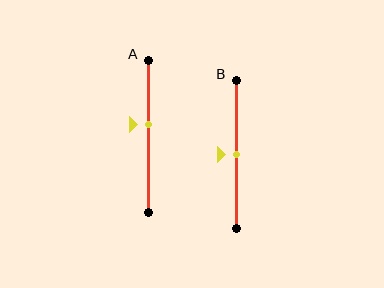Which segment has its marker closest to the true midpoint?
Segment B has its marker closest to the true midpoint.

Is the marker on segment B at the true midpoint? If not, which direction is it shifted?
Yes, the marker on segment B is at the true midpoint.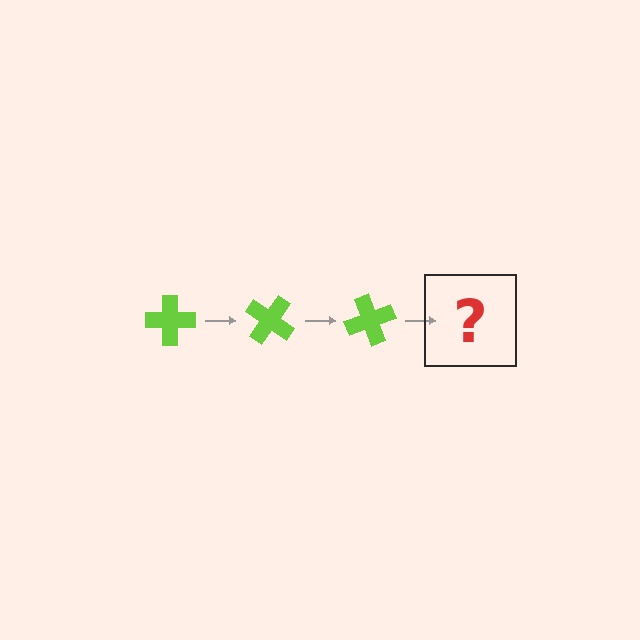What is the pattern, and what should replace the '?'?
The pattern is that the cross rotates 35 degrees each step. The '?' should be a lime cross rotated 105 degrees.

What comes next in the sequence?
The next element should be a lime cross rotated 105 degrees.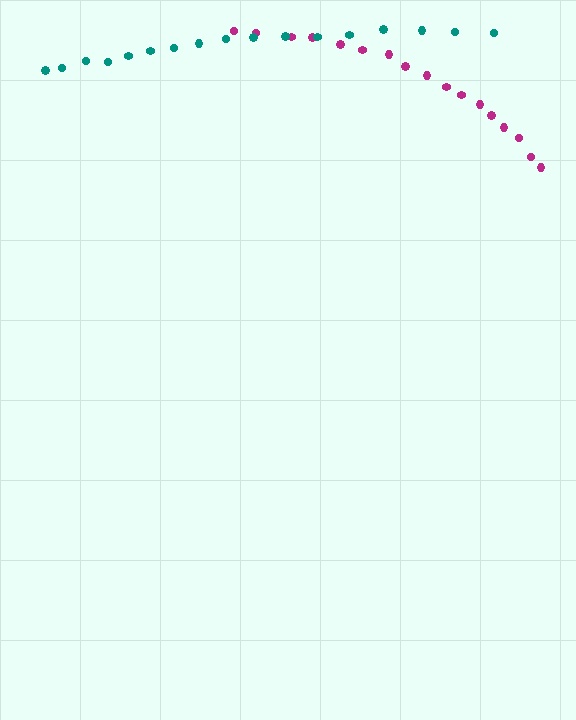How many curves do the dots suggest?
There are 2 distinct paths.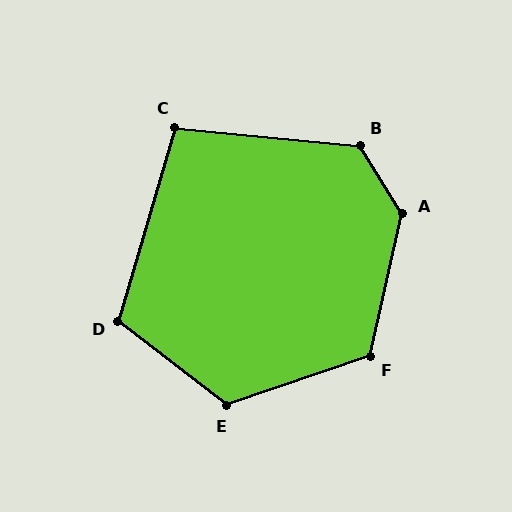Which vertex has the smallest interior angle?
C, at approximately 101 degrees.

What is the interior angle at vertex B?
Approximately 127 degrees (obtuse).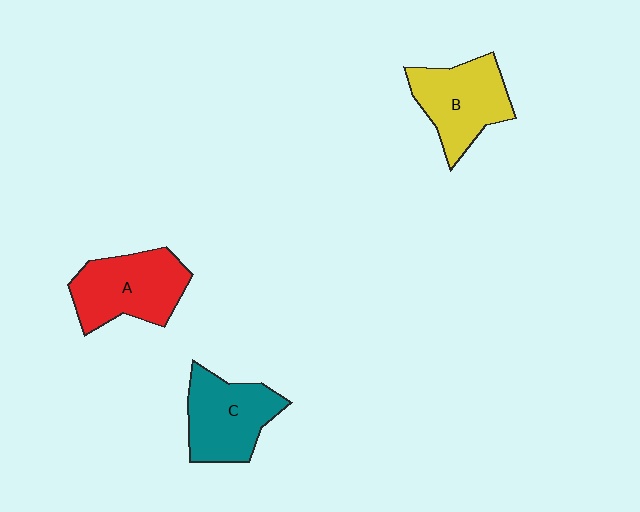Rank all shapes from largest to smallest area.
From largest to smallest: A (red), B (yellow), C (teal).